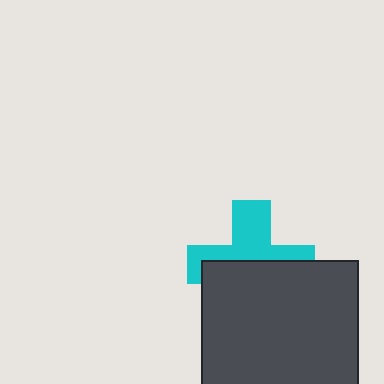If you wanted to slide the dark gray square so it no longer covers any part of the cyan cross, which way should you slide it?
Slide it down — that is the most direct way to separate the two shapes.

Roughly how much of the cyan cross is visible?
About half of it is visible (roughly 47%).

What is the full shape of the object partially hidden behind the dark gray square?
The partially hidden object is a cyan cross.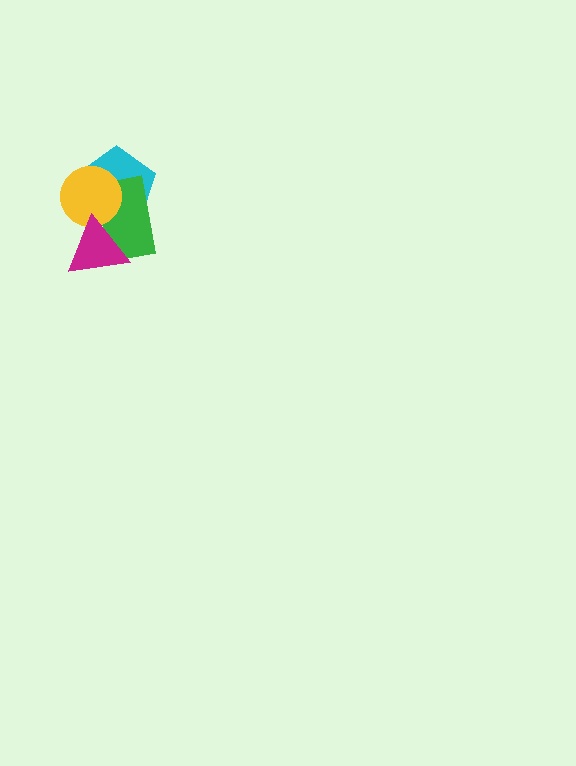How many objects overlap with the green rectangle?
3 objects overlap with the green rectangle.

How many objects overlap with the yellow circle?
3 objects overlap with the yellow circle.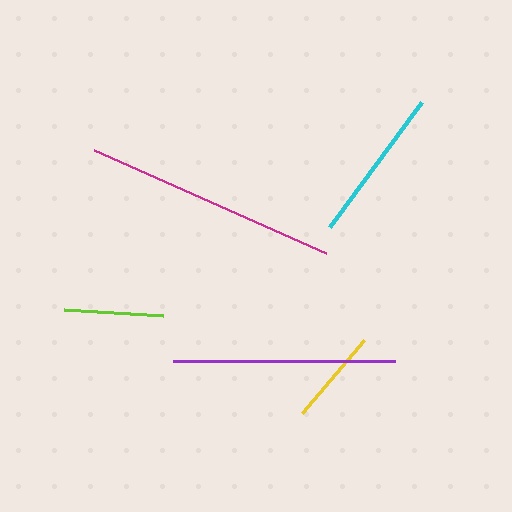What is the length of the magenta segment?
The magenta segment is approximately 253 pixels long.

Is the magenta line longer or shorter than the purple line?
The magenta line is longer than the purple line.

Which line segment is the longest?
The magenta line is the longest at approximately 253 pixels.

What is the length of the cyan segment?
The cyan segment is approximately 155 pixels long.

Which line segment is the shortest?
The yellow line is the shortest at approximately 96 pixels.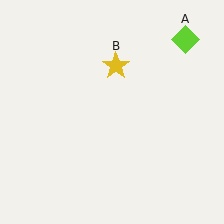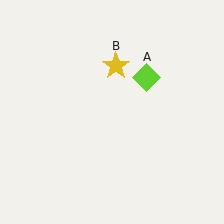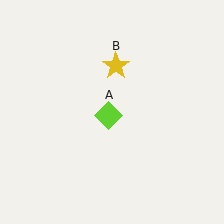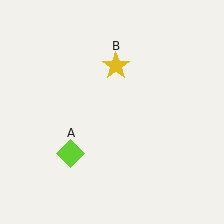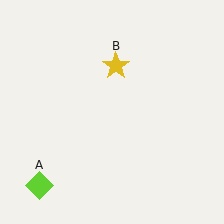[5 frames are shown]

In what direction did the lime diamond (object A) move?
The lime diamond (object A) moved down and to the left.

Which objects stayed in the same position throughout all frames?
Yellow star (object B) remained stationary.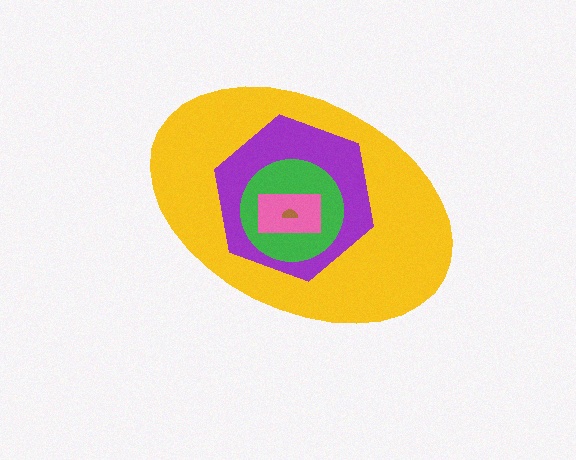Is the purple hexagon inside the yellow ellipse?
Yes.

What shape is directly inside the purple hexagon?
The green circle.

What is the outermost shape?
The yellow ellipse.